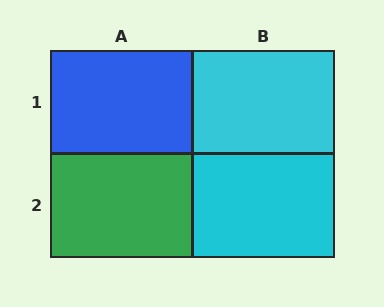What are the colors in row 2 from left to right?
Green, cyan.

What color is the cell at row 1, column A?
Blue.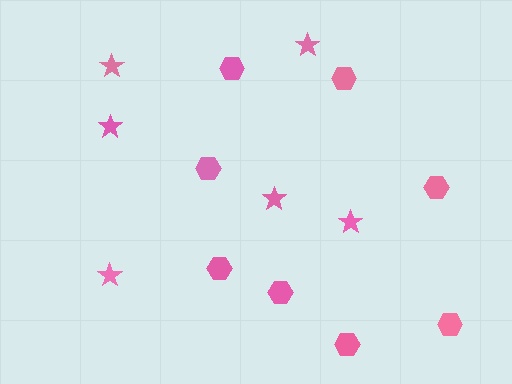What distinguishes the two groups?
There are 2 groups: one group of hexagons (8) and one group of stars (6).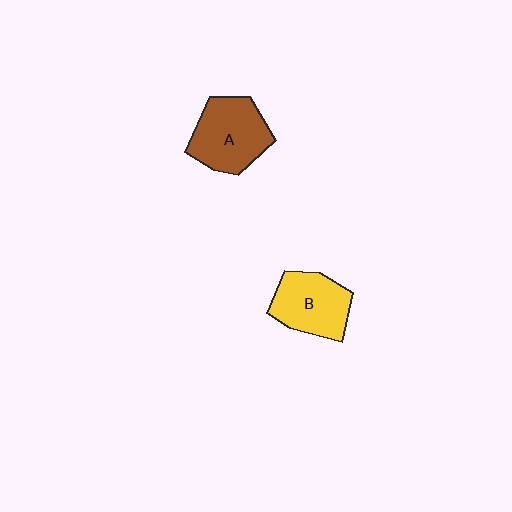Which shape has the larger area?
Shape A (brown).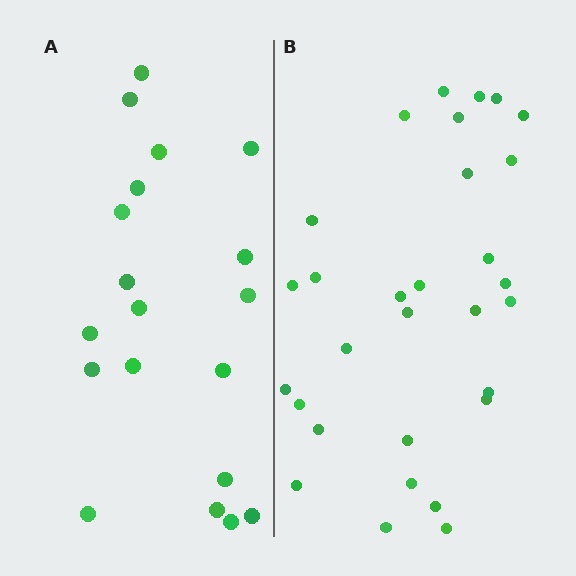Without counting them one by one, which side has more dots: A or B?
Region B (the right region) has more dots.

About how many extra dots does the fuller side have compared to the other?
Region B has roughly 12 or so more dots than region A.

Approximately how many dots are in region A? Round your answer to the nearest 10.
About 20 dots. (The exact count is 19, which rounds to 20.)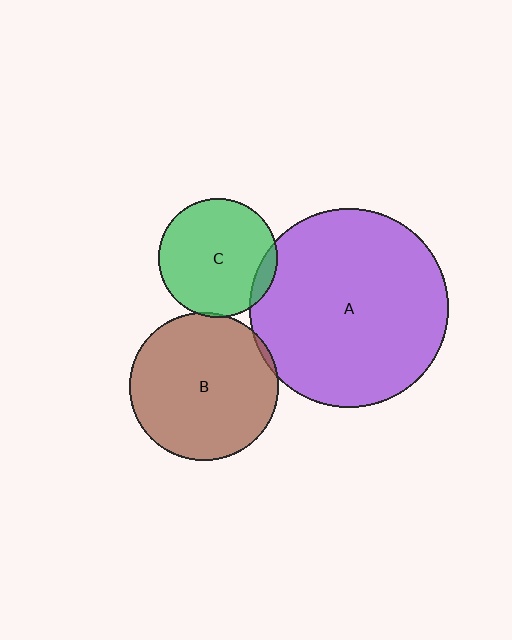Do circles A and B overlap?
Yes.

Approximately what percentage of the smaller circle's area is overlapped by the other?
Approximately 5%.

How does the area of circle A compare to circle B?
Approximately 1.8 times.